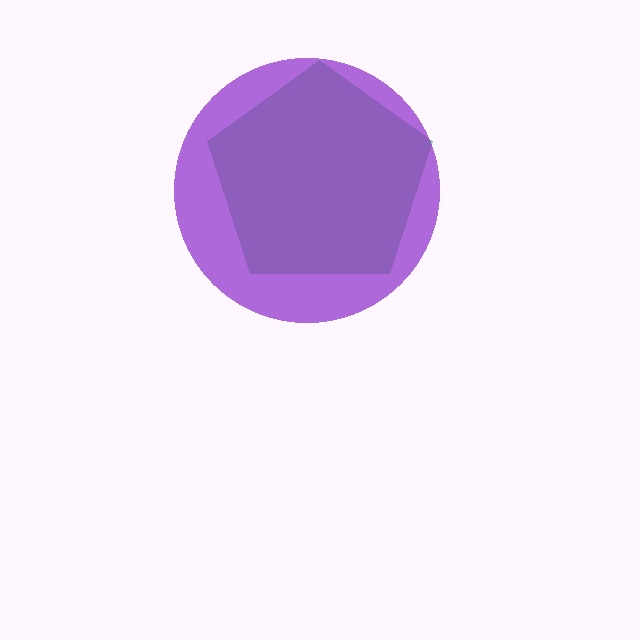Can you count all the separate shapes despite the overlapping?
Yes, there are 2 separate shapes.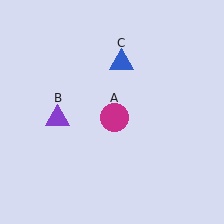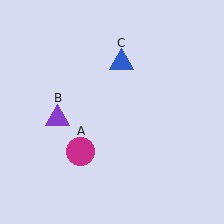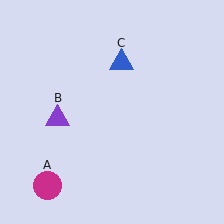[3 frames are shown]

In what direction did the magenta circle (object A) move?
The magenta circle (object A) moved down and to the left.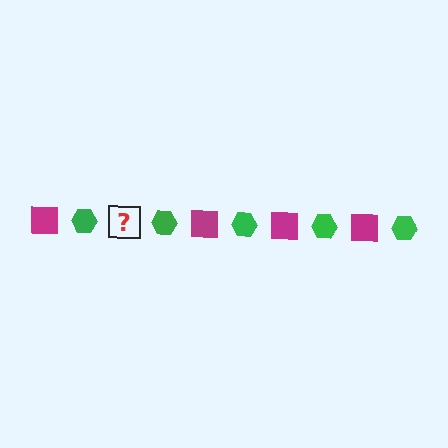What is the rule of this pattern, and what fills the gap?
The rule is that the pattern alternates between magenta square and green hexagon. The gap should be filled with a magenta square.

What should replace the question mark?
The question mark should be replaced with a magenta square.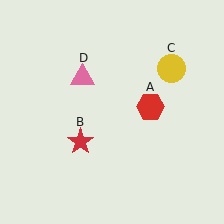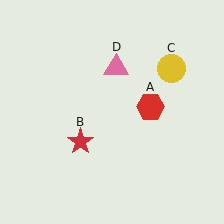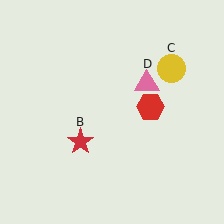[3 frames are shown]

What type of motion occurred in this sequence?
The pink triangle (object D) rotated clockwise around the center of the scene.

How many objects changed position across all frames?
1 object changed position: pink triangle (object D).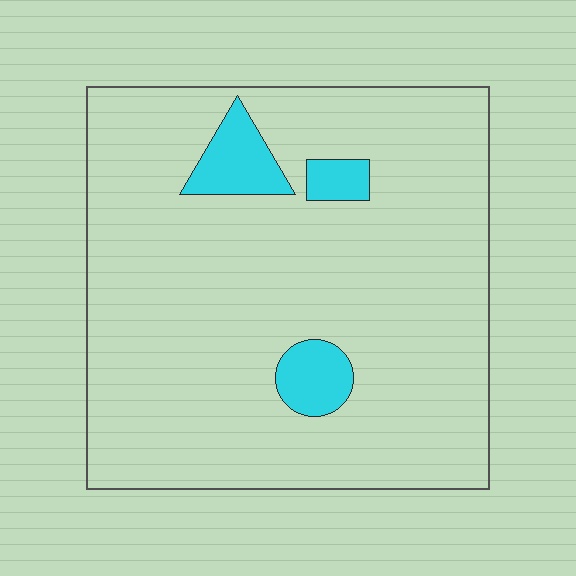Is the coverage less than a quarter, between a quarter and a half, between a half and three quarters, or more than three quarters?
Less than a quarter.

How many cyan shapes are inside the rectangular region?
3.